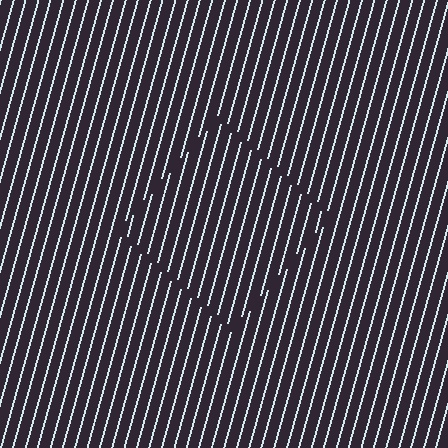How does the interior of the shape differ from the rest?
The interior of the shape contains the same grating, shifted by half a period — the contour is defined by the phase discontinuity where line-ends from the inner and outer gratings abut.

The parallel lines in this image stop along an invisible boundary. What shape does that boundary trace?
An illusory square. The interior of the shape contains the same grating, shifted by half a period — the contour is defined by the phase discontinuity where line-ends from the inner and outer gratings abut.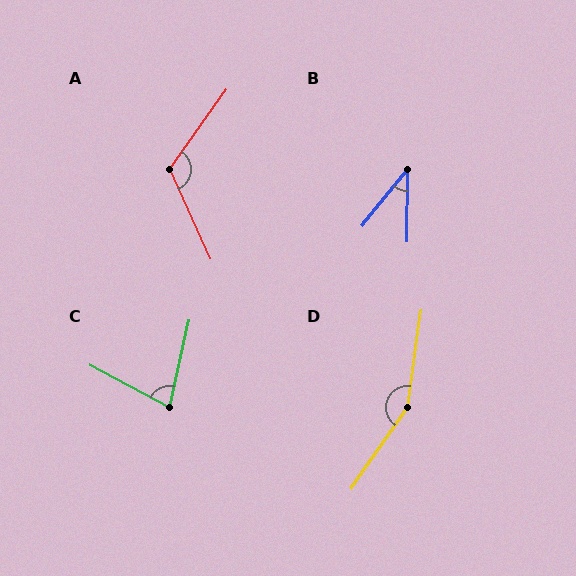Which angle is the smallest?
B, at approximately 39 degrees.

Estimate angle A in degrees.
Approximately 120 degrees.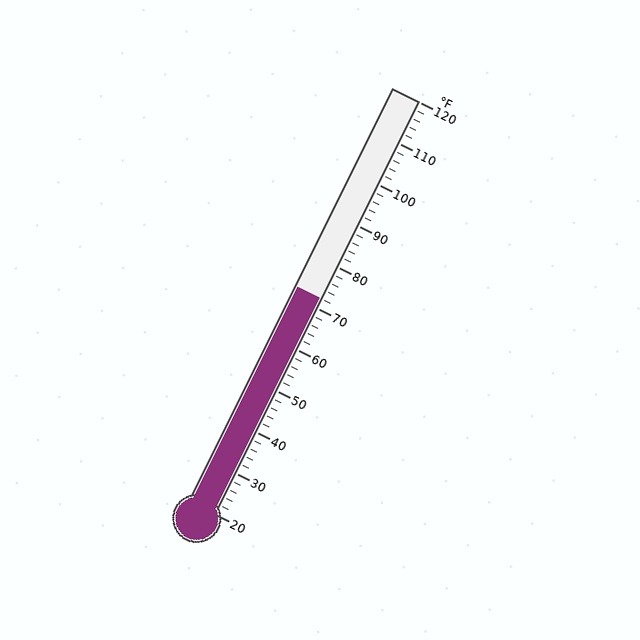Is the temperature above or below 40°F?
The temperature is above 40°F.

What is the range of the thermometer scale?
The thermometer scale ranges from 20°F to 120°F.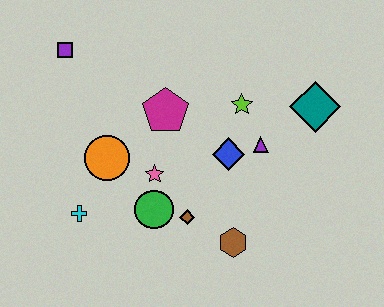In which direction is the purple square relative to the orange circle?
The purple square is above the orange circle.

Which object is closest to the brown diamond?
The green circle is closest to the brown diamond.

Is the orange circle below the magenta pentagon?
Yes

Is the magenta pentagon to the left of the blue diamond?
Yes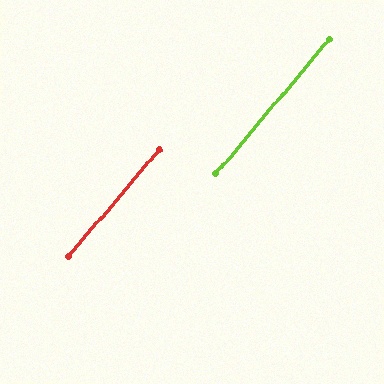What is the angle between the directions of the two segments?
Approximately 0 degrees.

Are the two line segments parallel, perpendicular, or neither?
Parallel — their directions differ by only 0.0°.